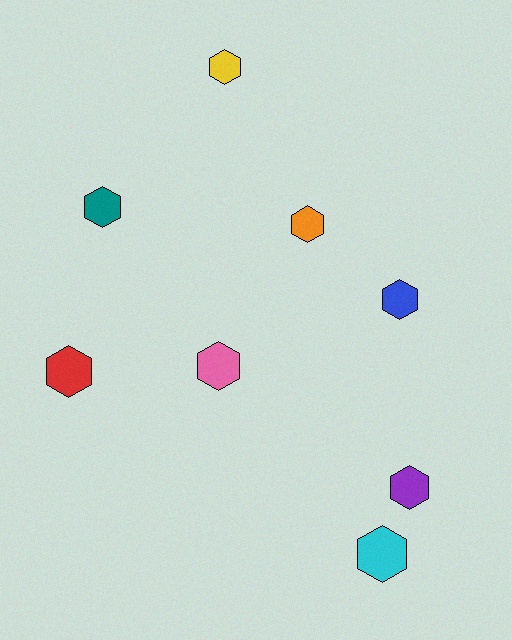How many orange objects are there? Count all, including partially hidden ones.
There is 1 orange object.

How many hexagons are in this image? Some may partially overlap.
There are 8 hexagons.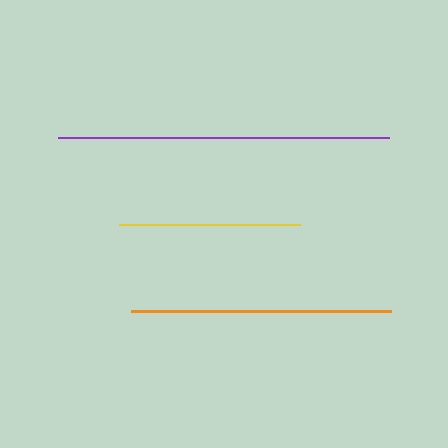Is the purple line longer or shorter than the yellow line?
The purple line is longer than the yellow line.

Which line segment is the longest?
The purple line is the longest at approximately 330 pixels.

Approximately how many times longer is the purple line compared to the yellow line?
The purple line is approximately 1.8 times the length of the yellow line.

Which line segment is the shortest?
The yellow line is the shortest at approximately 180 pixels.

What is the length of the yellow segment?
The yellow segment is approximately 180 pixels long.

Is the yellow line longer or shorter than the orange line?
The orange line is longer than the yellow line.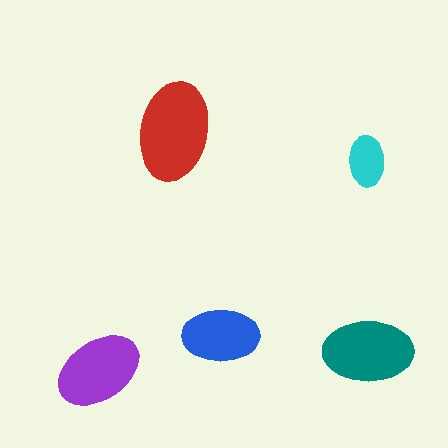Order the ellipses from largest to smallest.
the red one, the teal one, the purple one, the blue one, the cyan one.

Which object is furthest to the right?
The teal ellipse is rightmost.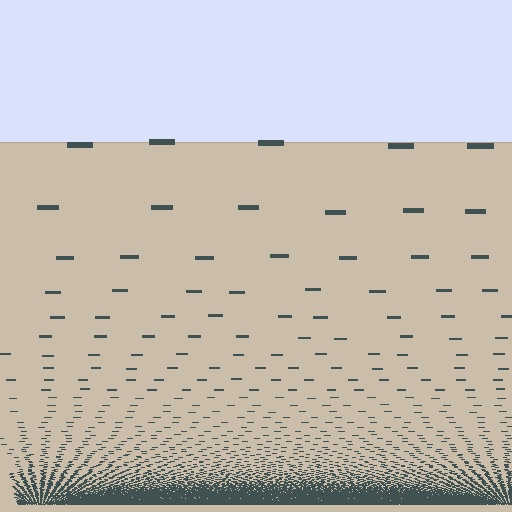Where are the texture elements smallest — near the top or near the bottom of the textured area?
Near the bottom.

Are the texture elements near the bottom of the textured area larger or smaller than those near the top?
Smaller. The gradient is inverted — elements near the bottom are smaller and denser.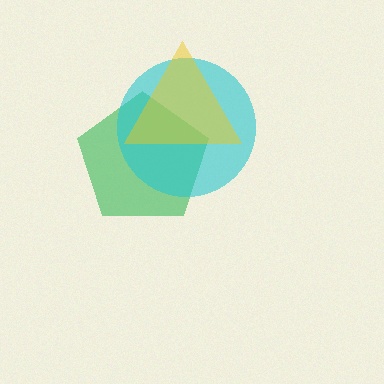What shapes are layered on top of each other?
The layered shapes are: a green pentagon, a cyan circle, a yellow triangle.